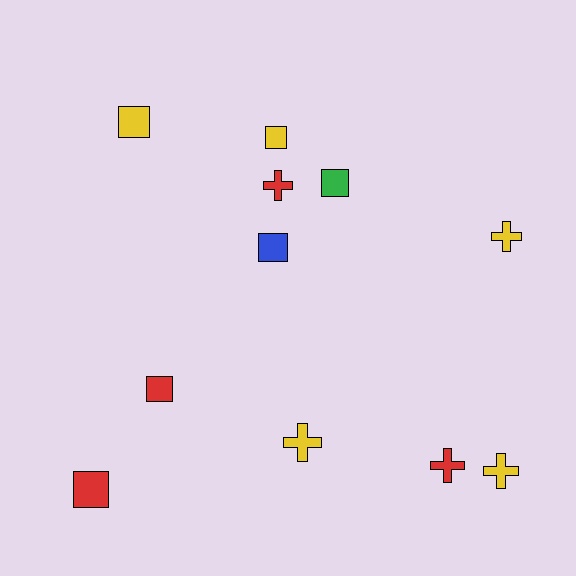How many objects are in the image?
There are 11 objects.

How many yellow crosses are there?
There are 3 yellow crosses.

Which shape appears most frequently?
Square, with 6 objects.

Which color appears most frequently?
Yellow, with 5 objects.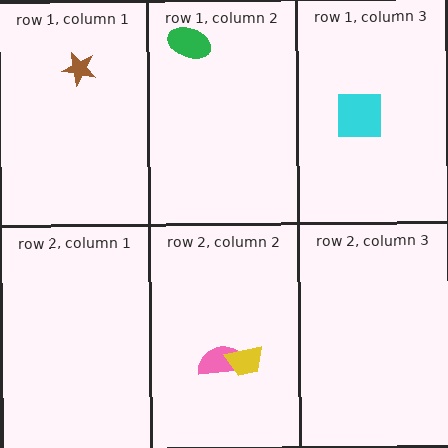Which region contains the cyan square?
The row 1, column 3 region.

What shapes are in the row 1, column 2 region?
The green ellipse.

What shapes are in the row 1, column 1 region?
The brown star.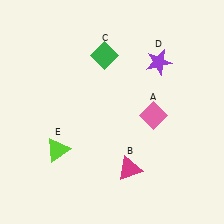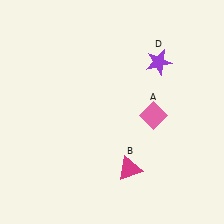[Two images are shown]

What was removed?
The green diamond (C), the lime triangle (E) were removed in Image 2.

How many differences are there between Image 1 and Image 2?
There are 2 differences between the two images.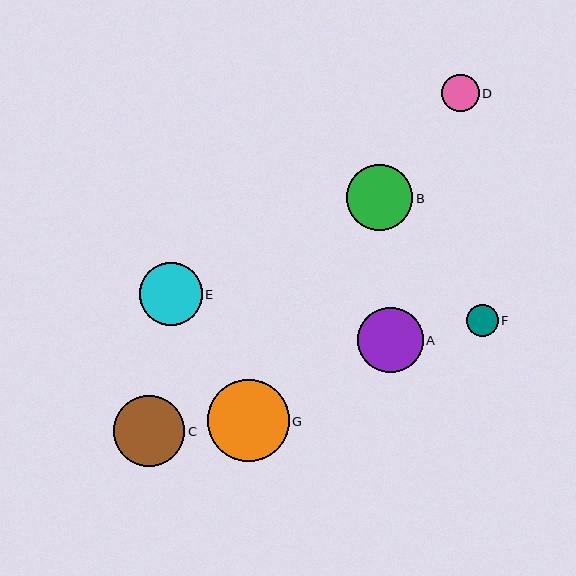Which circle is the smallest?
Circle F is the smallest with a size of approximately 32 pixels.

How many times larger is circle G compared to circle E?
Circle G is approximately 1.3 times the size of circle E.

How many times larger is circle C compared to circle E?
Circle C is approximately 1.1 times the size of circle E.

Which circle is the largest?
Circle G is the largest with a size of approximately 82 pixels.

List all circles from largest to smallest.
From largest to smallest: G, C, B, A, E, D, F.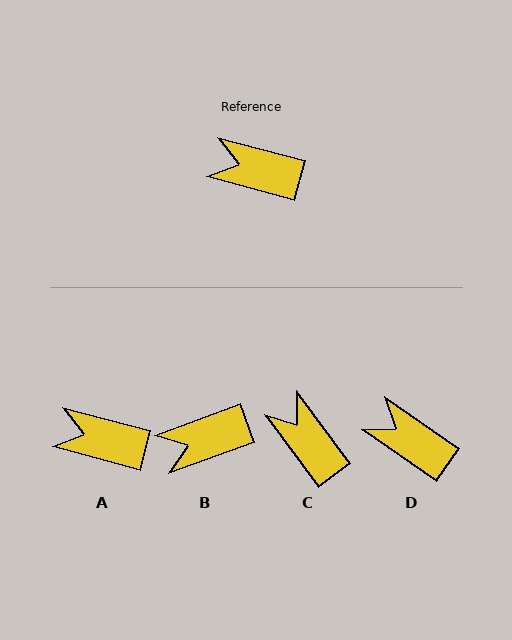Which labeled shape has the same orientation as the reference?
A.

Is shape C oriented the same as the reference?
No, it is off by about 39 degrees.